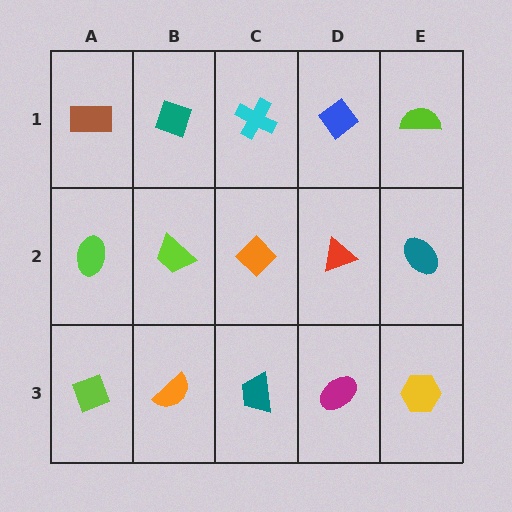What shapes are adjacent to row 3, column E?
A teal ellipse (row 2, column E), a magenta ellipse (row 3, column D).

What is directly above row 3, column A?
A lime ellipse.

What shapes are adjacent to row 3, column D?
A red triangle (row 2, column D), a teal trapezoid (row 3, column C), a yellow hexagon (row 3, column E).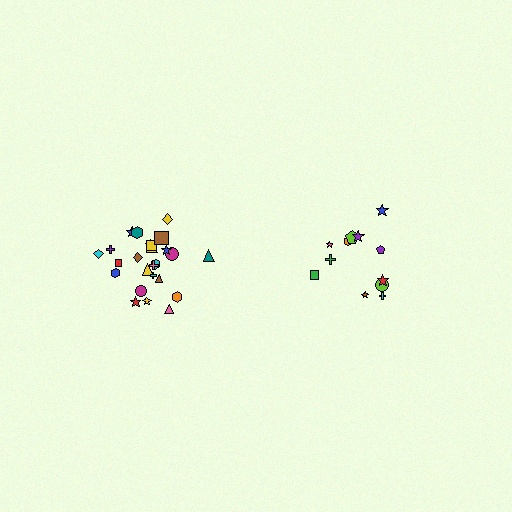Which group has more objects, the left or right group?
The left group.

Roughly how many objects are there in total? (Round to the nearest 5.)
Roughly 35 objects in total.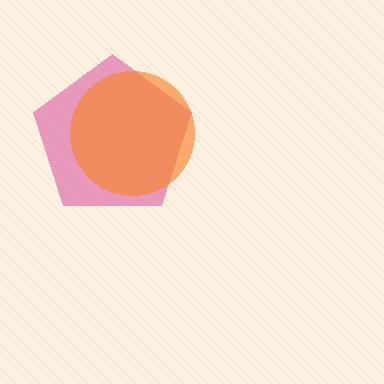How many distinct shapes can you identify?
There are 2 distinct shapes: a magenta pentagon, an orange circle.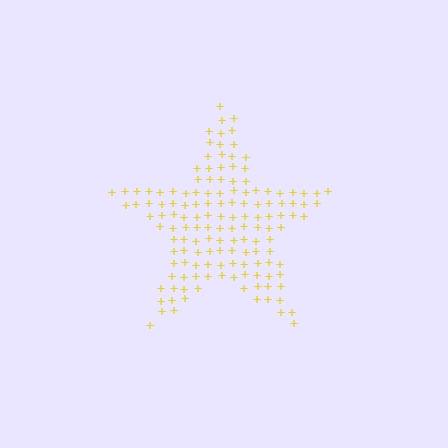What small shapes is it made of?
It is made of small plus signs.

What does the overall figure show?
The overall figure shows a star.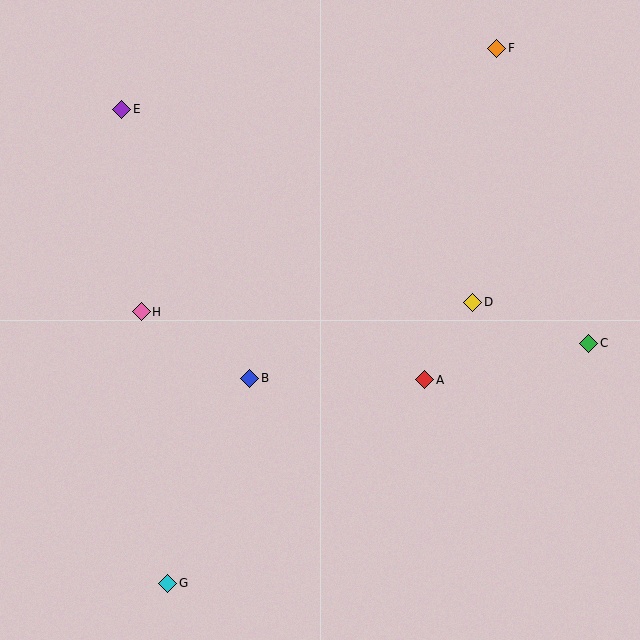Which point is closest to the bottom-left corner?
Point G is closest to the bottom-left corner.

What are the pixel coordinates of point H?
Point H is at (141, 312).